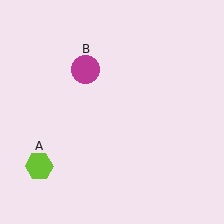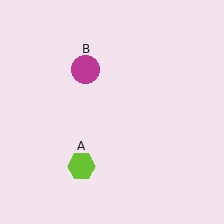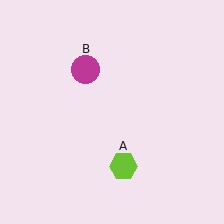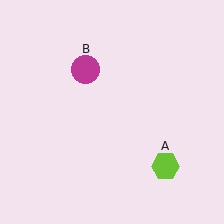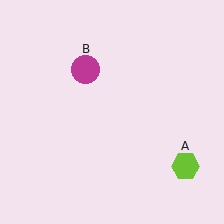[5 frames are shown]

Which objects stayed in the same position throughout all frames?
Magenta circle (object B) remained stationary.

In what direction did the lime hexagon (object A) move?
The lime hexagon (object A) moved right.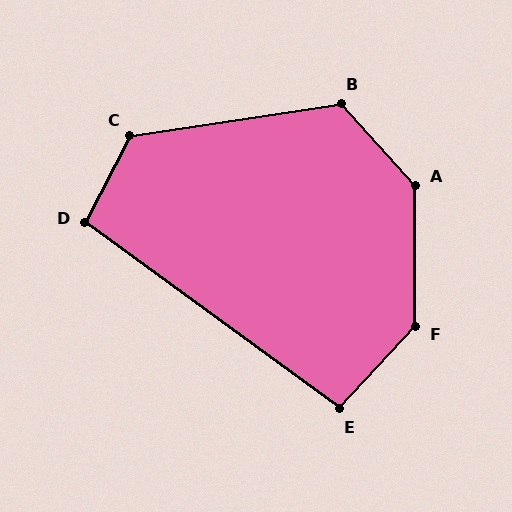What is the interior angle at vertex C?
Approximately 126 degrees (obtuse).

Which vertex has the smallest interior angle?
E, at approximately 96 degrees.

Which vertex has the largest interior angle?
A, at approximately 138 degrees.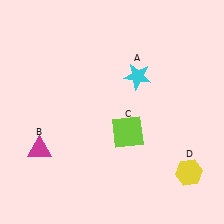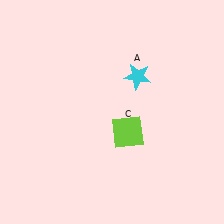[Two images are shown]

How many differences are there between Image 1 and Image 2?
There are 2 differences between the two images.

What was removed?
The magenta triangle (B), the yellow hexagon (D) were removed in Image 2.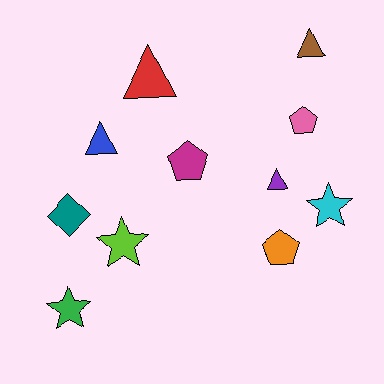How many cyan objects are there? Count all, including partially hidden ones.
There is 1 cyan object.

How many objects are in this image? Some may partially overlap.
There are 11 objects.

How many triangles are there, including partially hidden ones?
There are 4 triangles.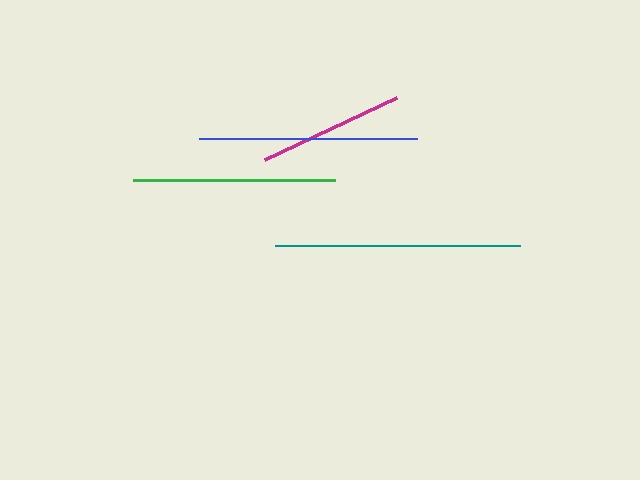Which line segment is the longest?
The teal line is the longest at approximately 245 pixels.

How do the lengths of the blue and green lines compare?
The blue and green lines are approximately the same length.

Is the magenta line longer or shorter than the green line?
The green line is longer than the magenta line.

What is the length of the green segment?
The green segment is approximately 202 pixels long.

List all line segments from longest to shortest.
From longest to shortest: teal, blue, green, magenta.